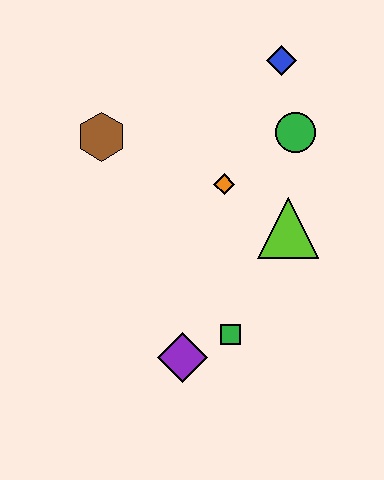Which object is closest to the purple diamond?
The green square is closest to the purple diamond.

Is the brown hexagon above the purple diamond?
Yes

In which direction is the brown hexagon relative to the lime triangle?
The brown hexagon is to the left of the lime triangle.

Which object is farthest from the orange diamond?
The purple diamond is farthest from the orange diamond.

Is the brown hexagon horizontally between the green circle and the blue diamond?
No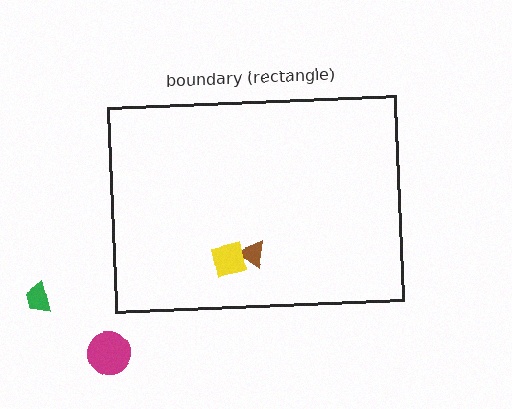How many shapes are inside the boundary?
2 inside, 2 outside.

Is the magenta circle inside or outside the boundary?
Outside.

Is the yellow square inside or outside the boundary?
Inside.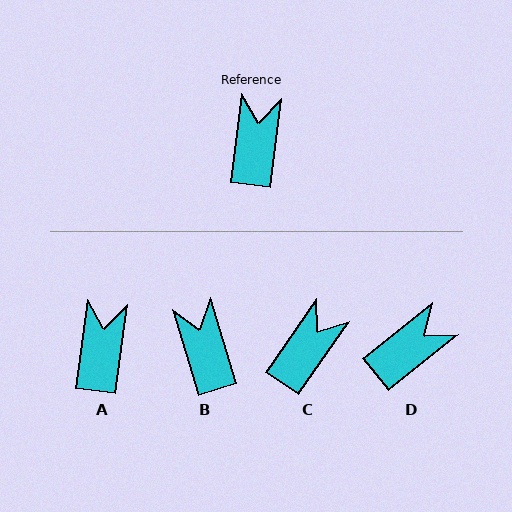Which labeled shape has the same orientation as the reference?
A.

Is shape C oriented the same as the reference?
No, it is off by about 27 degrees.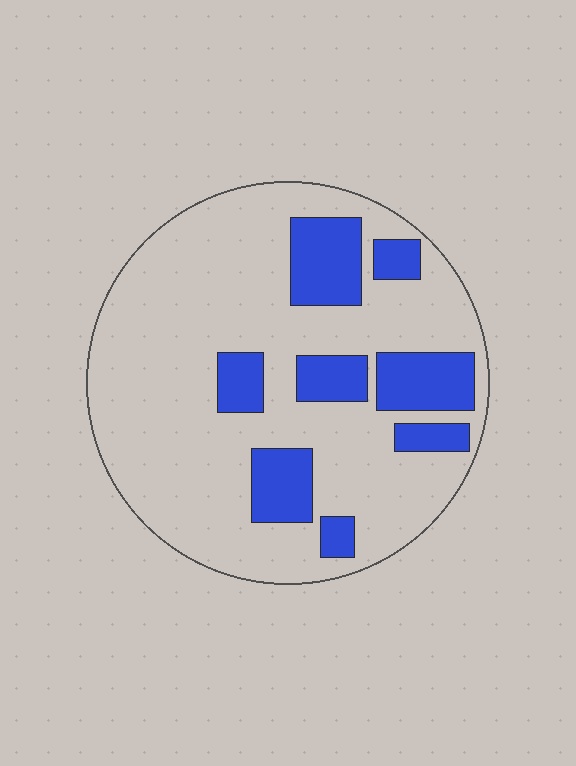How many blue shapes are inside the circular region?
8.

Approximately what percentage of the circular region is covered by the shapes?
Approximately 20%.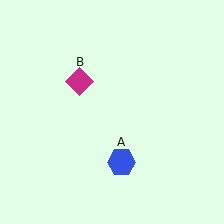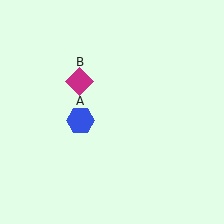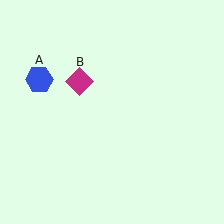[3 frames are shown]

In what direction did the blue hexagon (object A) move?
The blue hexagon (object A) moved up and to the left.